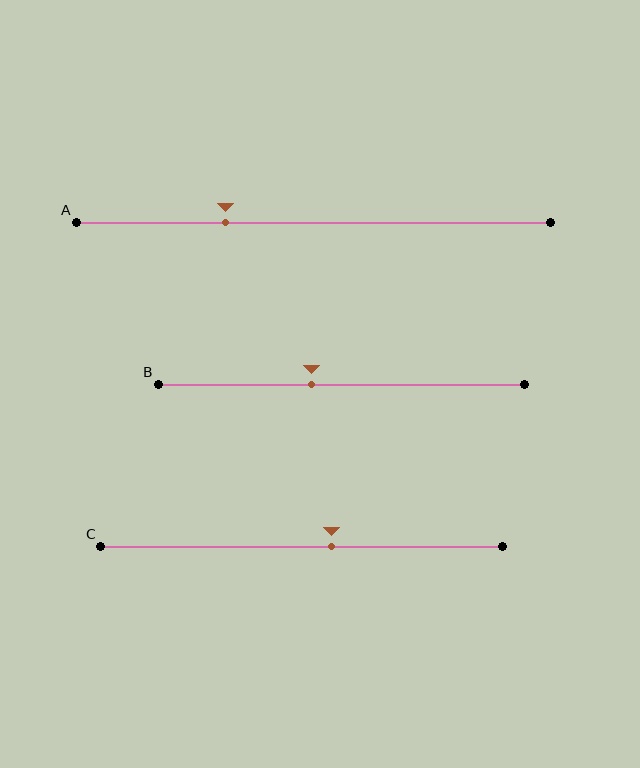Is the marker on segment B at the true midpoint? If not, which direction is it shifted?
No, the marker on segment B is shifted to the left by about 8% of the segment length.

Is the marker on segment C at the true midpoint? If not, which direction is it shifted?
No, the marker on segment C is shifted to the right by about 8% of the segment length.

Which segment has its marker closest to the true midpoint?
Segment C has its marker closest to the true midpoint.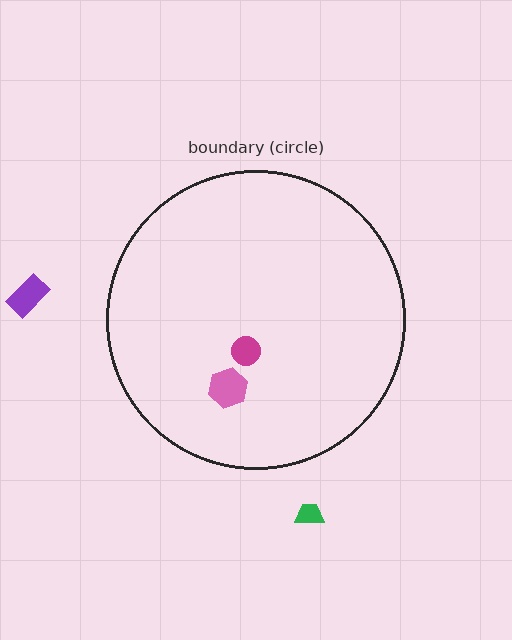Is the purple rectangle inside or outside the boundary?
Outside.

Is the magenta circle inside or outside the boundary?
Inside.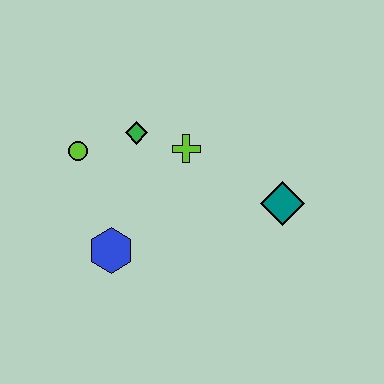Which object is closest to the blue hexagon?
The lime circle is closest to the blue hexagon.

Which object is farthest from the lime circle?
The teal diamond is farthest from the lime circle.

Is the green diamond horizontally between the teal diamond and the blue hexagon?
Yes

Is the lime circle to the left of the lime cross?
Yes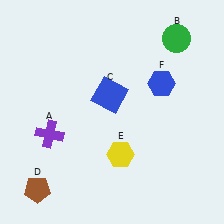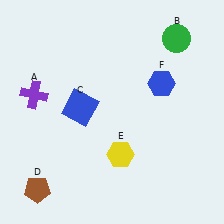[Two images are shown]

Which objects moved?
The objects that moved are: the purple cross (A), the blue square (C).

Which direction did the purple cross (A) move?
The purple cross (A) moved up.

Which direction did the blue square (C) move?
The blue square (C) moved left.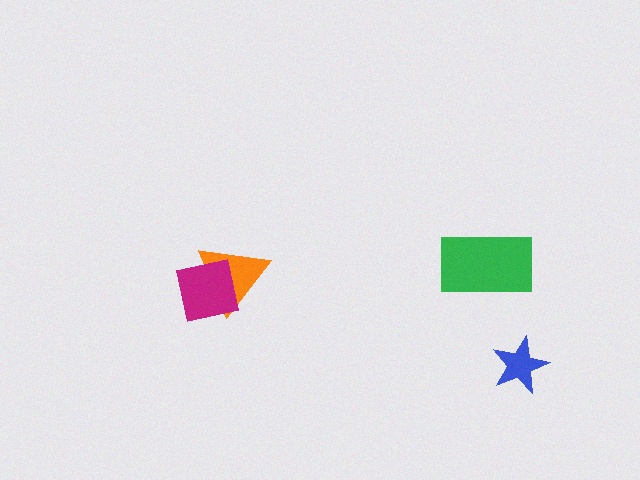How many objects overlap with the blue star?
0 objects overlap with the blue star.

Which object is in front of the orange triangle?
The magenta square is in front of the orange triangle.